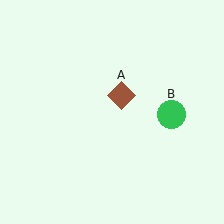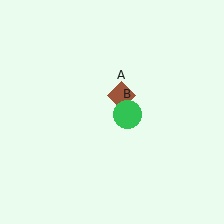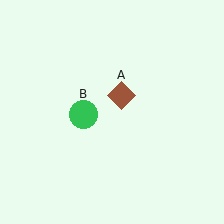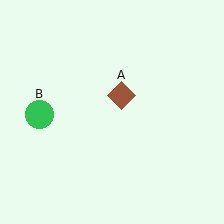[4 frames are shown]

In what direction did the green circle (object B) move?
The green circle (object B) moved left.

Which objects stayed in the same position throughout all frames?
Brown diamond (object A) remained stationary.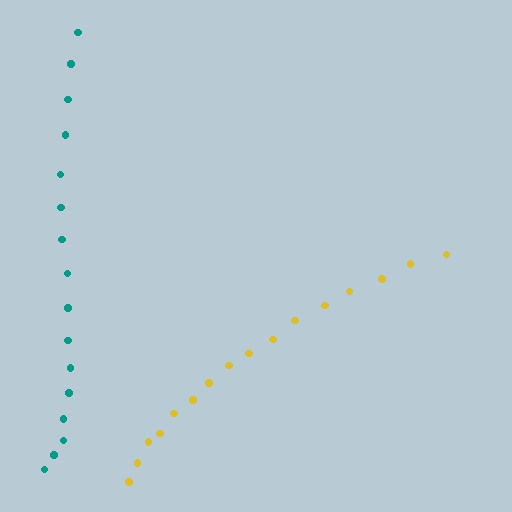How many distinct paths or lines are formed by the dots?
There are 2 distinct paths.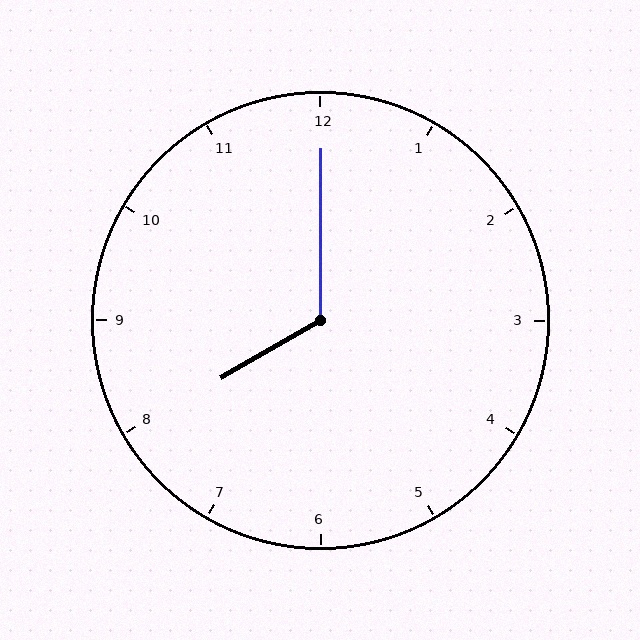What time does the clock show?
8:00.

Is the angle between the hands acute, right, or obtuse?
It is obtuse.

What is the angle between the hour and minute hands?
Approximately 120 degrees.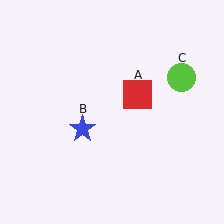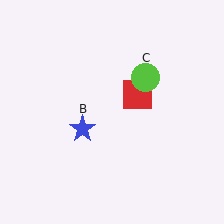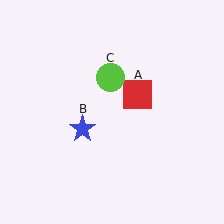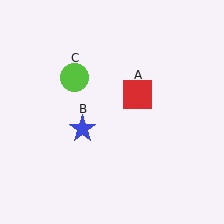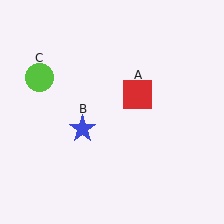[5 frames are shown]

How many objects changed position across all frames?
1 object changed position: lime circle (object C).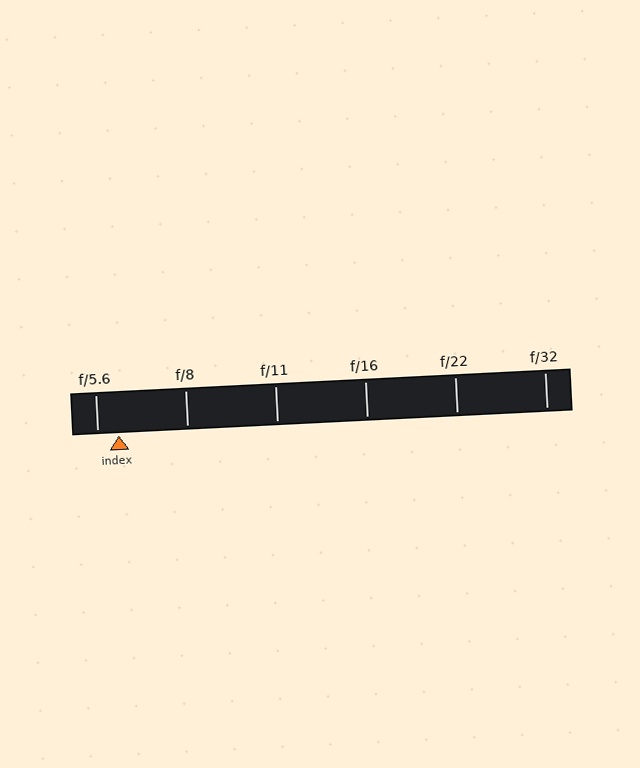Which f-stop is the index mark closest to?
The index mark is closest to f/5.6.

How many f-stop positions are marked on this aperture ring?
There are 6 f-stop positions marked.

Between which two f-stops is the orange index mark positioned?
The index mark is between f/5.6 and f/8.